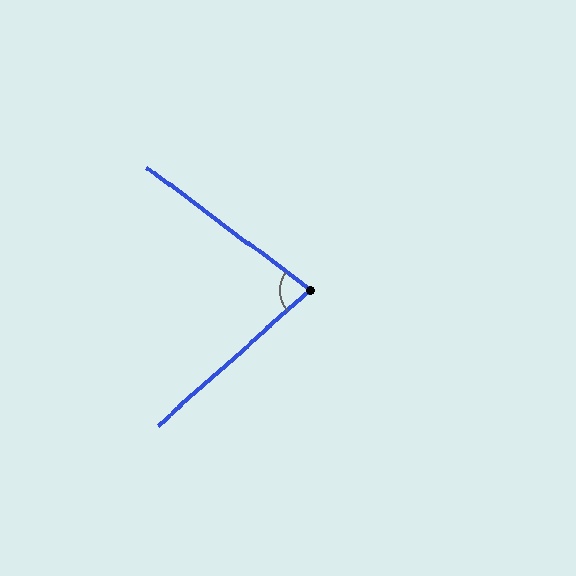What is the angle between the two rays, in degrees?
Approximately 79 degrees.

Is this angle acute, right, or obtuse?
It is acute.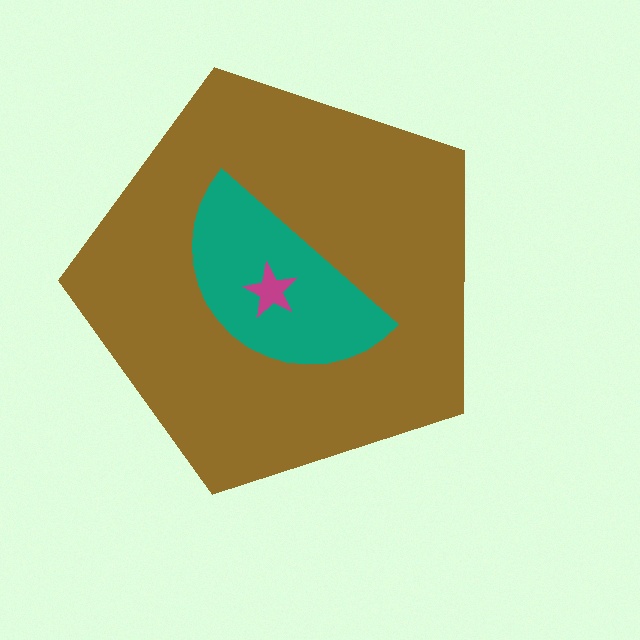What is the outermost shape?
The brown pentagon.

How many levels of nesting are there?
3.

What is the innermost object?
The magenta star.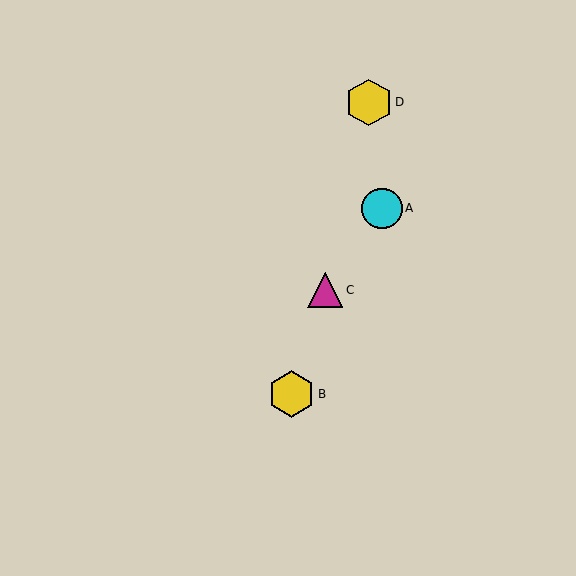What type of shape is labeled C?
Shape C is a magenta triangle.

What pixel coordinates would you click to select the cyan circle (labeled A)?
Click at (382, 208) to select the cyan circle A.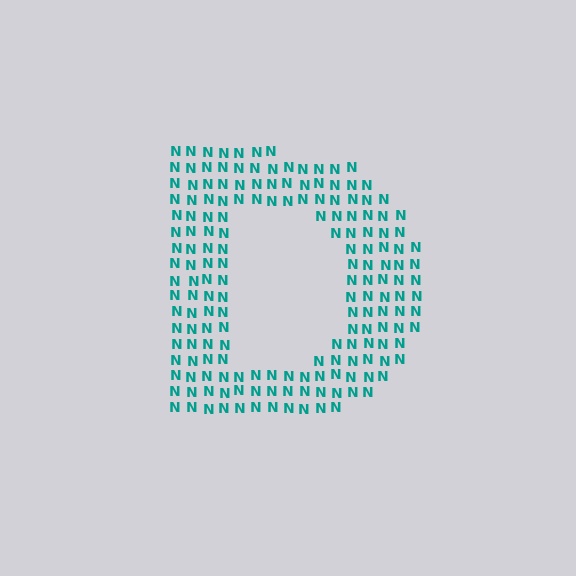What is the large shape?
The large shape is the letter D.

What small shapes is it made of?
It is made of small letter N's.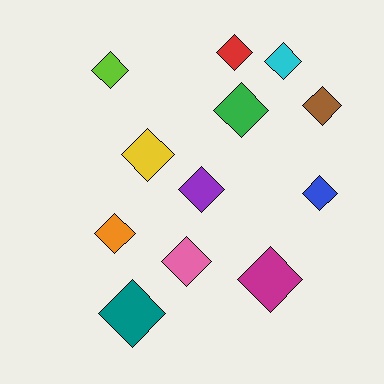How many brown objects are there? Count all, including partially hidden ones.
There is 1 brown object.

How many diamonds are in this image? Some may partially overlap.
There are 12 diamonds.